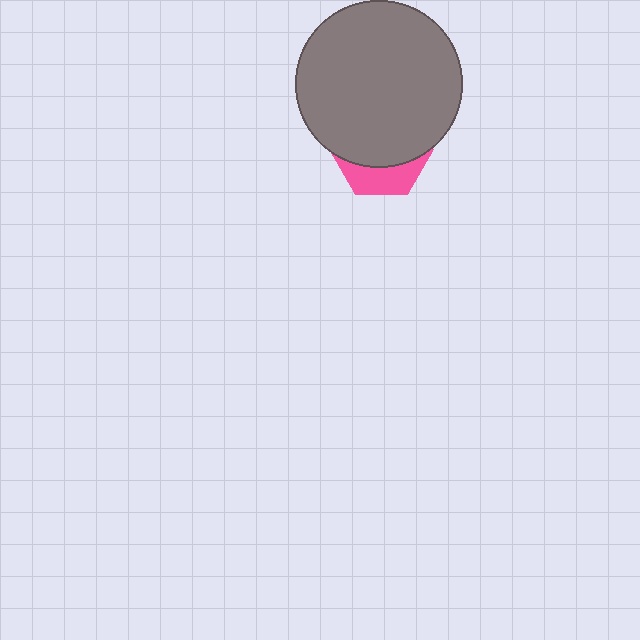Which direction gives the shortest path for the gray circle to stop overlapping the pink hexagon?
Moving up gives the shortest separation.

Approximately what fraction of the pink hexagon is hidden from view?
Roughly 68% of the pink hexagon is hidden behind the gray circle.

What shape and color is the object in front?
The object in front is a gray circle.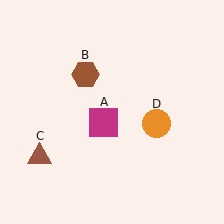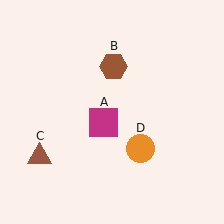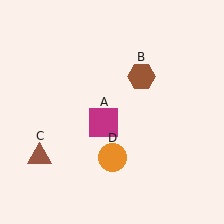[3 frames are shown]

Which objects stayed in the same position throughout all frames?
Magenta square (object A) and brown triangle (object C) remained stationary.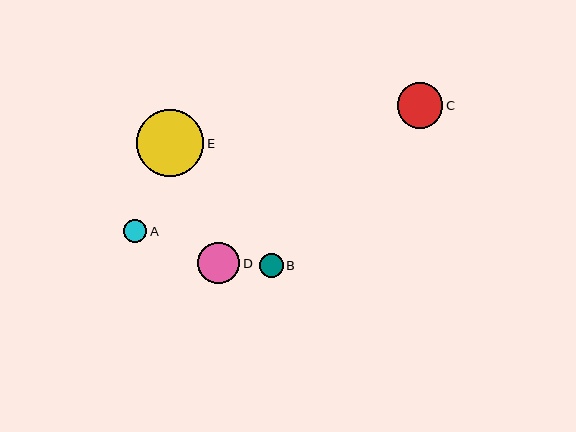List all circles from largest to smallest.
From largest to smallest: E, C, D, B, A.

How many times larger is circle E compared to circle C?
Circle E is approximately 1.5 times the size of circle C.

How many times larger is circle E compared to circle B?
Circle E is approximately 2.8 times the size of circle B.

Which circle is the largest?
Circle E is the largest with a size of approximately 67 pixels.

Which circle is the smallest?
Circle A is the smallest with a size of approximately 23 pixels.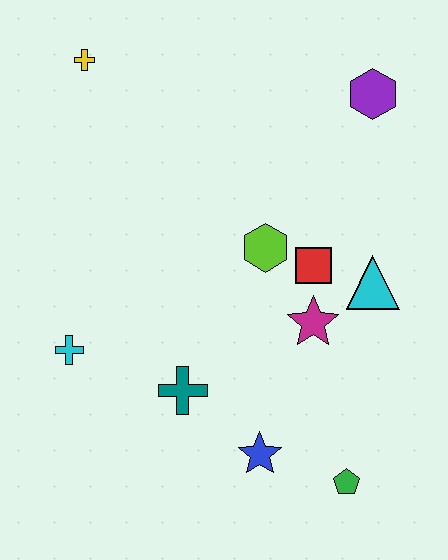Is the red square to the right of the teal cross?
Yes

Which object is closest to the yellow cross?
The lime hexagon is closest to the yellow cross.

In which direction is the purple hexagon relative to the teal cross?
The purple hexagon is above the teal cross.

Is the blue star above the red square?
No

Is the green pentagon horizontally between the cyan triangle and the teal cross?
Yes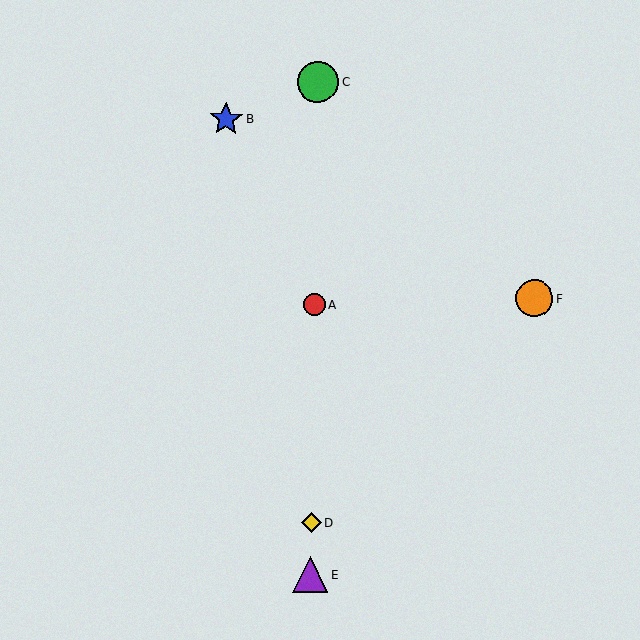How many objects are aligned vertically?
4 objects (A, C, D, E) are aligned vertically.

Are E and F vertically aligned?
No, E is at x≈310 and F is at x≈534.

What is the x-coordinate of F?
Object F is at x≈534.